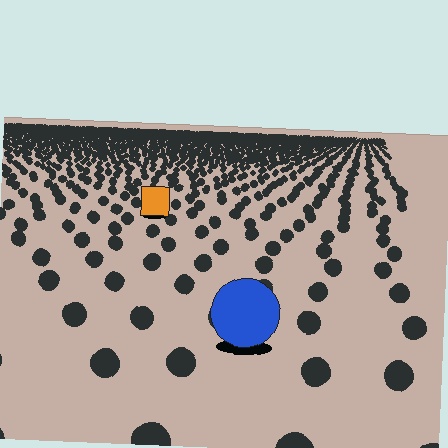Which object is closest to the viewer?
The blue circle is closest. The texture marks near it are larger and more spread out.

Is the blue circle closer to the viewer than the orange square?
Yes. The blue circle is closer — you can tell from the texture gradient: the ground texture is coarser near it.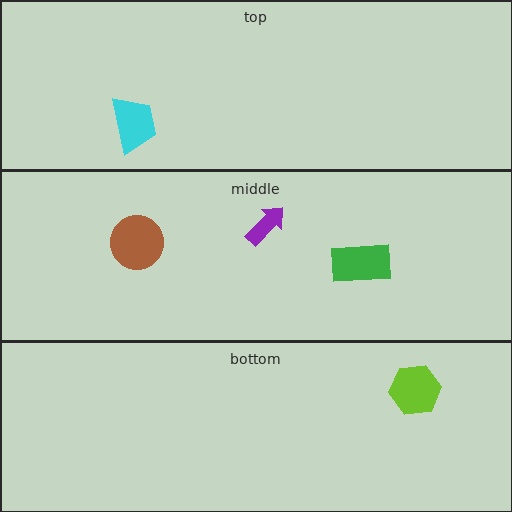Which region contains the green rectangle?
The middle region.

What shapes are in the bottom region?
The lime hexagon.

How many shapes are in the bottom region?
1.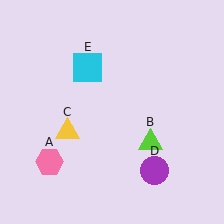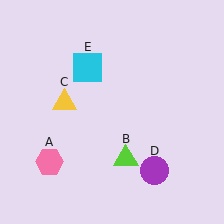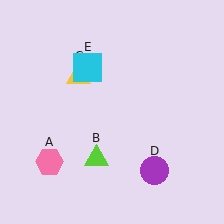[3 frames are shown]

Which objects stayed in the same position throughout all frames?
Pink hexagon (object A) and purple circle (object D) and cyan square (object E) remained stationary.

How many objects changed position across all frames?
2 objects changed position: lime triangle (object B), yellow triangle (object C).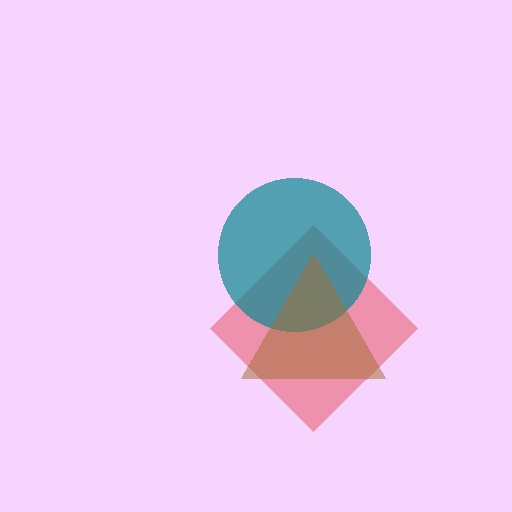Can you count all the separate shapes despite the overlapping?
Yes, there are 3 separate shapes.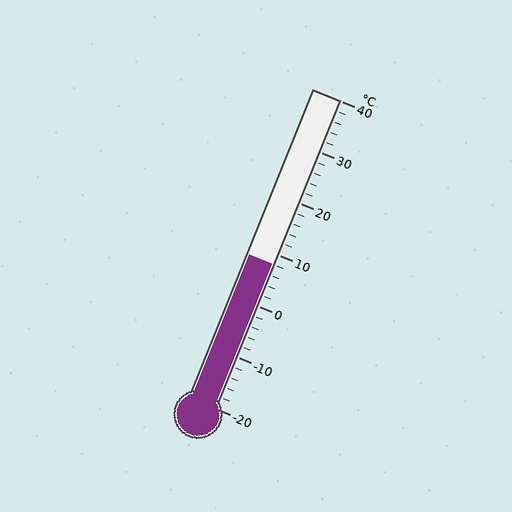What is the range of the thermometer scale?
The thermometer scale ranges from -20°C to 40°C.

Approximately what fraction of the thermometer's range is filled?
The thermometer is filled to approximately 45% of its range.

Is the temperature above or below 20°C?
The temperature is below 20°C.